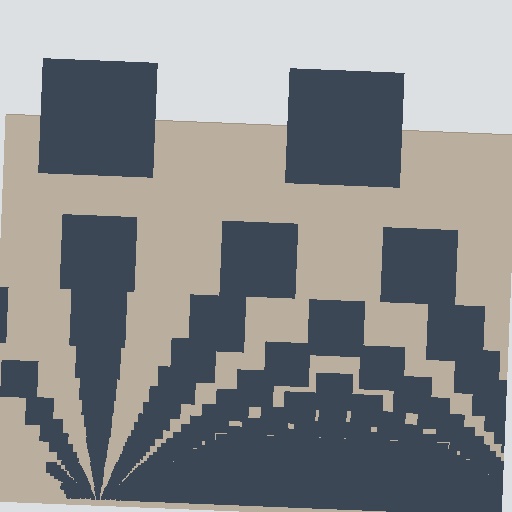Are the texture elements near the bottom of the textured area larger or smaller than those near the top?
Smaller. The gradient is inverted — elements near the bottom are smaller and denser.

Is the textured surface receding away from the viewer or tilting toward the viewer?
The surface appears to tilt toward the viewer. Texture elements get larger and sparser toward the top.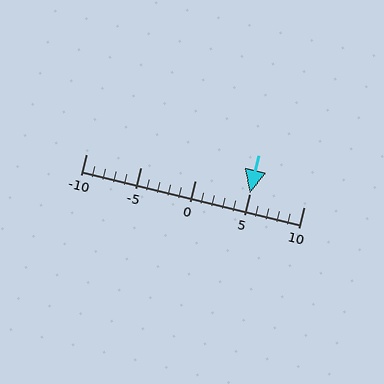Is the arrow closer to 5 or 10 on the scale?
The arrow is closer to 5.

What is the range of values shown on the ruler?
The ruler shows values from -10 to 10.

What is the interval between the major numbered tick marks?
The major tick marks are spaced 5 units apart.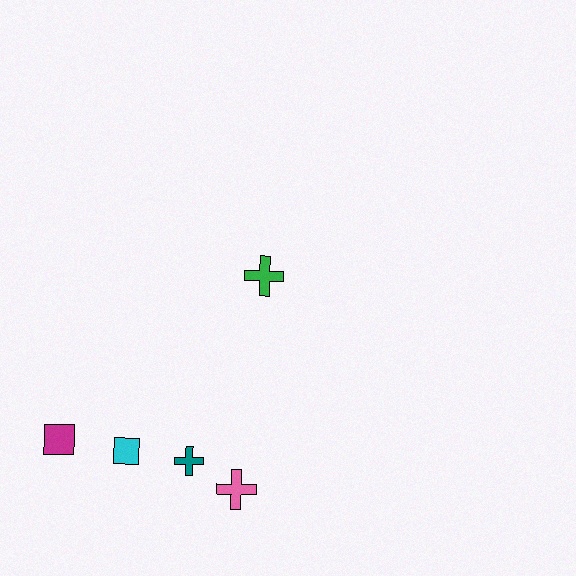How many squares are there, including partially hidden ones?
There are 2 squares.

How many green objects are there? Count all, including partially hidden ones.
There is 1 green object.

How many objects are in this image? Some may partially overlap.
There are 5 objects.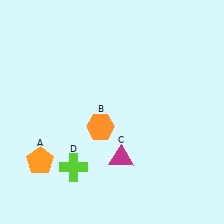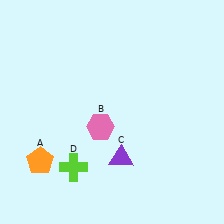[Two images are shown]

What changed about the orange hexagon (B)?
In Image 1, B is orange. In Image 2, it changed to pink.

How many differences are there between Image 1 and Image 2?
There are 2 differences between the two images.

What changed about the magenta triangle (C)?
In Image 1, C is magenta. In Image 2, it changed to purple.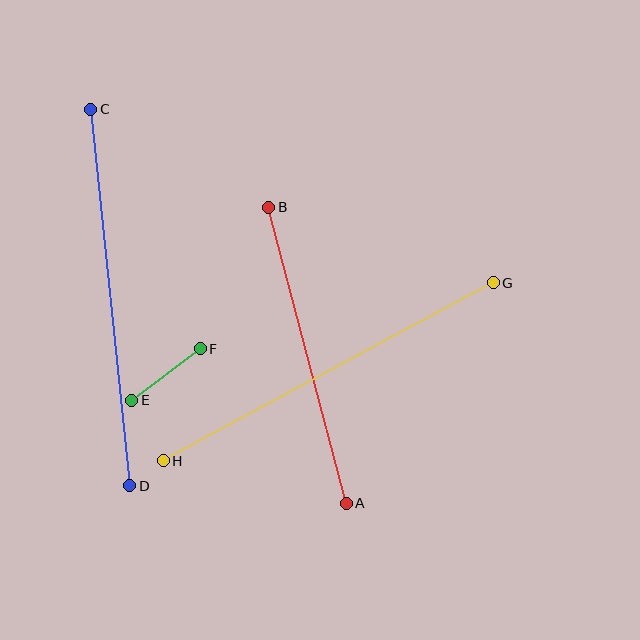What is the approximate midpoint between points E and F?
The midpoint is at approximately (166, 374) pixels.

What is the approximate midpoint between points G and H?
The midpoint is at approximately (328, 372) pixels.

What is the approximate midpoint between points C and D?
The midpoint is at approximately (110, 297) pixels.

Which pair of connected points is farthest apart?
Points C and D are farthest apart.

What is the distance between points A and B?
The distance is approximately 306 pixels.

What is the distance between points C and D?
The distance is approximately 378 pixels.